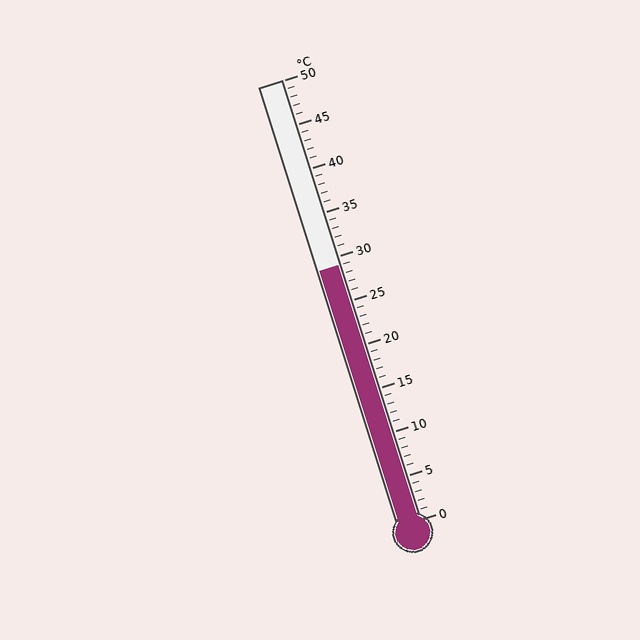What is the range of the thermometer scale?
The thermometer scale ranges from 0°C to 50°C.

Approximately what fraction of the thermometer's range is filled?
The thermometer is filled to approximately 60% of its range.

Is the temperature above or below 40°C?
The temperature is below 40°C.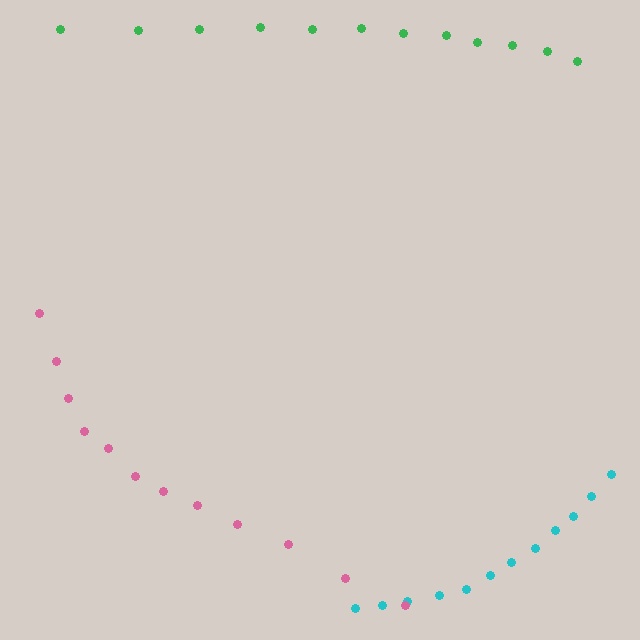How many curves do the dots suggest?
There are 3 distinct paths.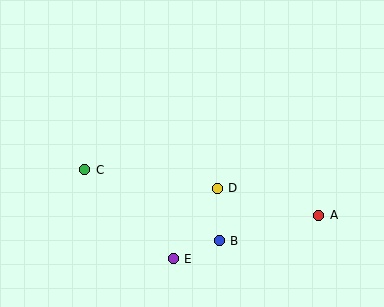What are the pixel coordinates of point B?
Point B is at (219, 241).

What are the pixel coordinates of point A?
Point A is at (319, 215).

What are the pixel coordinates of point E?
Point E is at (173, 259).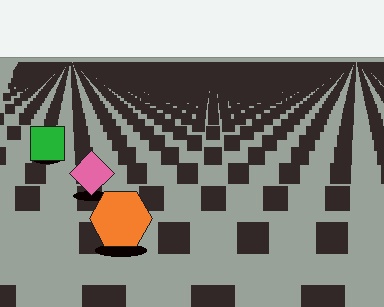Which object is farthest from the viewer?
The green square is farthest from the viewer. It appears smaller and the ground texture around it is denser.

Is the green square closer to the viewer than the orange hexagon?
No. The orange hexagon is closer — you can tell from the texture gradient: the ground texture is coarser near it.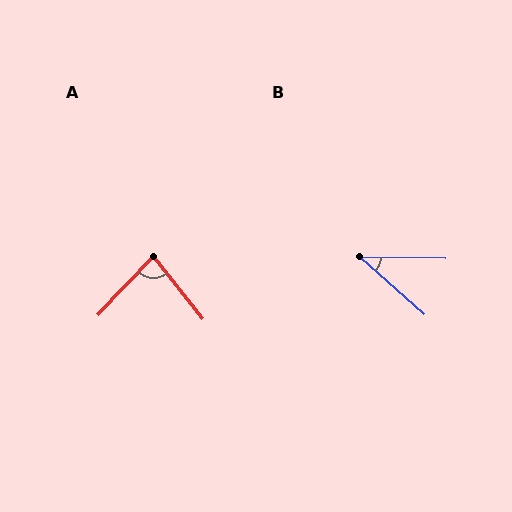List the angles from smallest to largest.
B (40°), A (82°).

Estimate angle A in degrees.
Approximately 82 degrees.